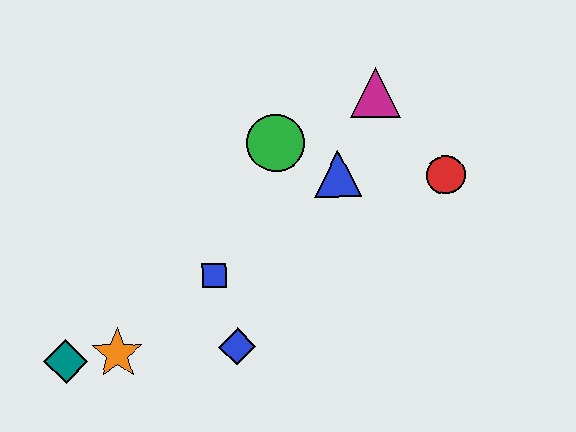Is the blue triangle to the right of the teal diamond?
Yes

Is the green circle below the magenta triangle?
Yes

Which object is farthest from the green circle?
The teal diamond is farthest from the green circle.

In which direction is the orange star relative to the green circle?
The orange star is below the green circle.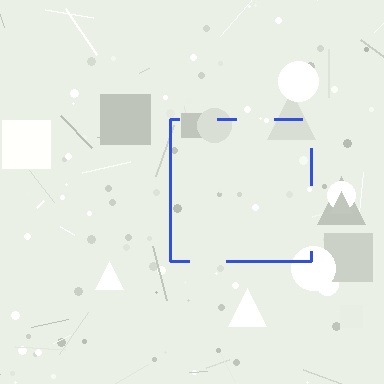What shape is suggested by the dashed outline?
The dashed outline suggests a square.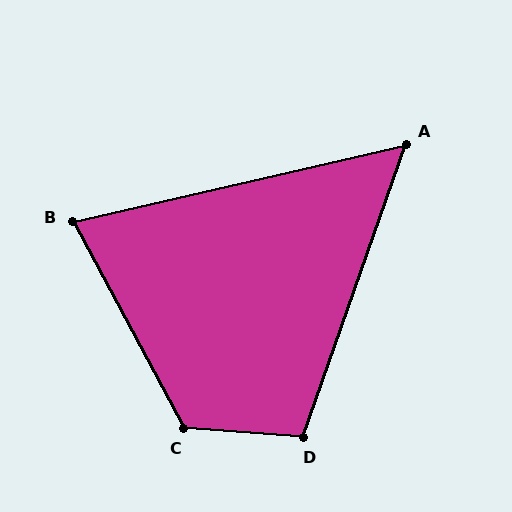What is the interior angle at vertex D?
Approximately 105 degrees (obtuse).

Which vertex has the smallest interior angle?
A, at approximately 58 degrees.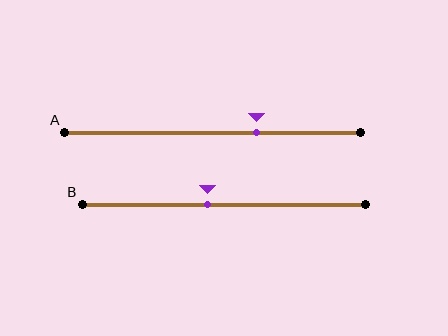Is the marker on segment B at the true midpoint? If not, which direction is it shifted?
No, the marker on segment B is shifted to the left by about 6% of the segment length.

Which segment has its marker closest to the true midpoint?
Segment B has its marker closest to the true midpoint.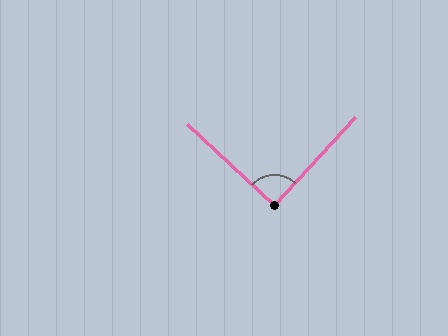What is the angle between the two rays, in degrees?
Approximately 89 degrees.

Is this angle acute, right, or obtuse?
It is approximately a right angle.